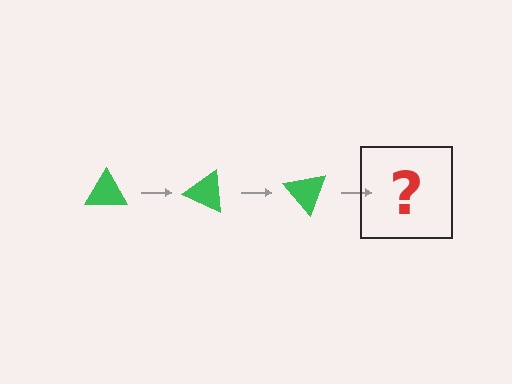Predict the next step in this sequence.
The next step is a green triangle rotated 75 degrees.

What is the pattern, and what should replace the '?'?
The pattern is that the triangle rotates 25 degrees each step. The '?' should be a green triangle rotated 75 degrees.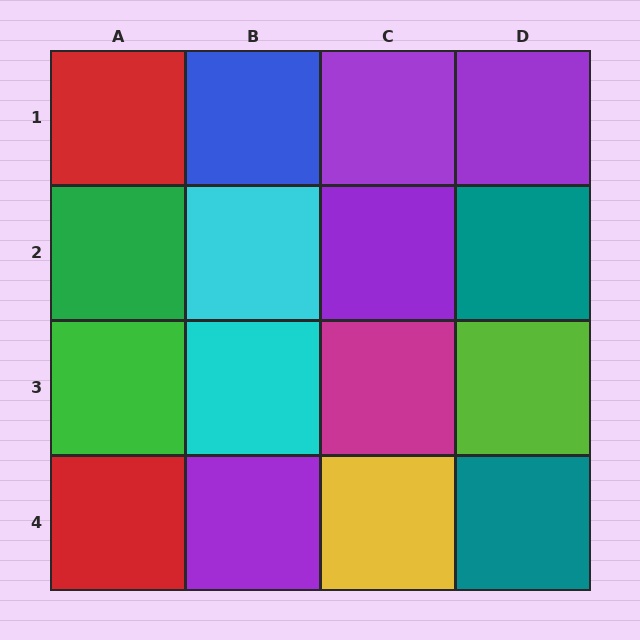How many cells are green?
2 cells are green.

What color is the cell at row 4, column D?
Teal.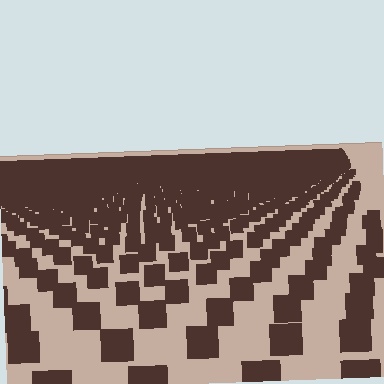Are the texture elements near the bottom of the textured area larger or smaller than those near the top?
Larger. Near the bottom, elements are closer to the viewer and appear at a bigger on-screen size.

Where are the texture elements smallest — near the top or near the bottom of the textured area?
Near the top.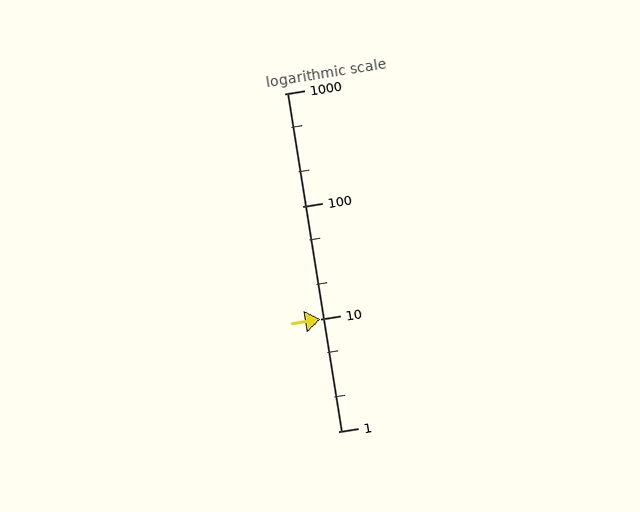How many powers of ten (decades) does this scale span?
The scale spans 3 decades, from 1 to 1000.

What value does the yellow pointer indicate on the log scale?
The pointer indicates approximately 10.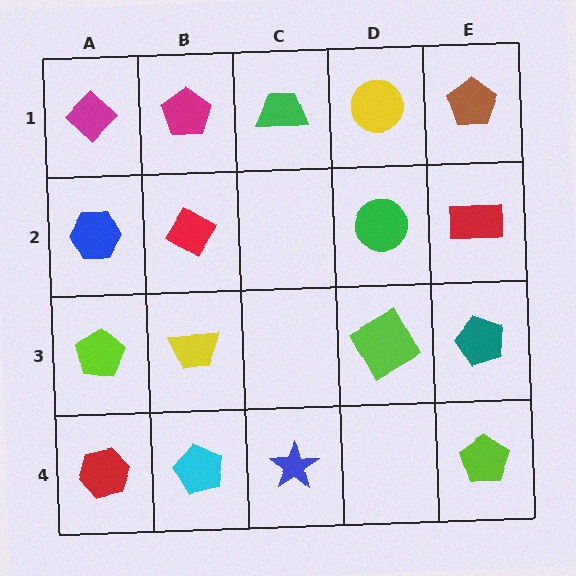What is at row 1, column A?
A magenta diamond.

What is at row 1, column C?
A green trapezoid.